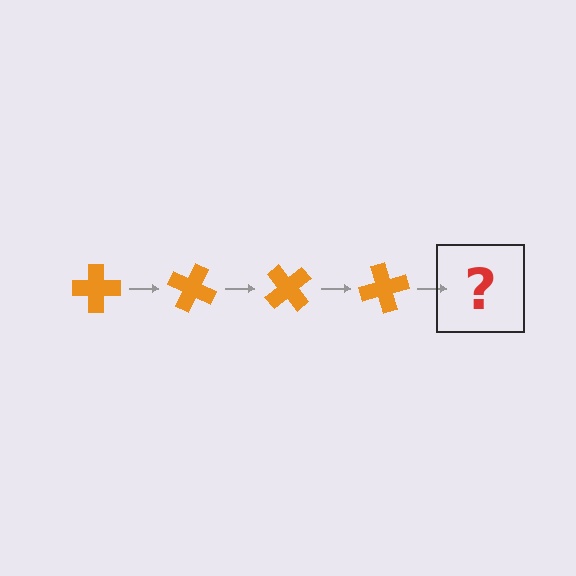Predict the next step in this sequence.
The next step is an orange cross rotated 100 degrees.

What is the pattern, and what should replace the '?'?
The pattern is that the cross rotates 25 degrees each step. The '?' should be an orange cross rotated 100 degrees.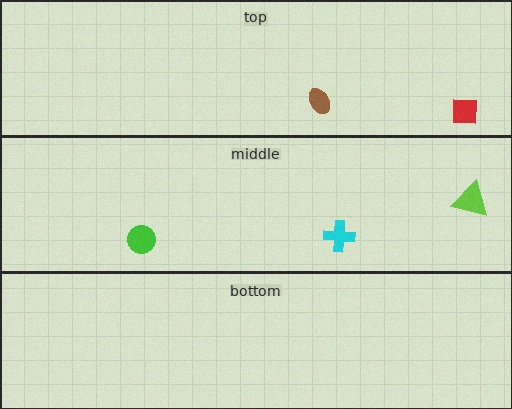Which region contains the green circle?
The middle region.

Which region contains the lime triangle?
The middle region.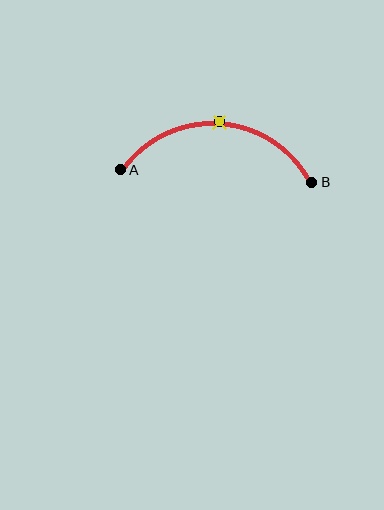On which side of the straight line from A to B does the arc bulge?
The arc bulges above the straight line connecting A and B.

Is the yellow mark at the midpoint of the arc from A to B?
Yes. The yellow mark lies on the arc at equal arc-length from both A and B — it is the arc midpoint.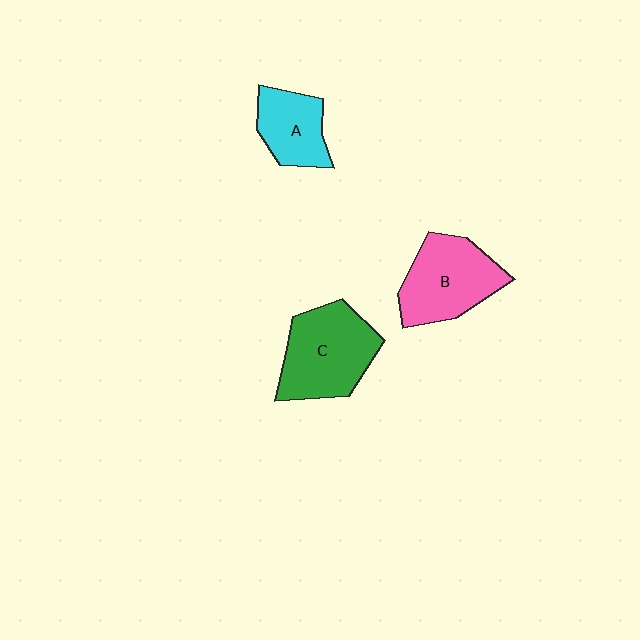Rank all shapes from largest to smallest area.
From largest to smallest: C (green), B (pink), A (cyan).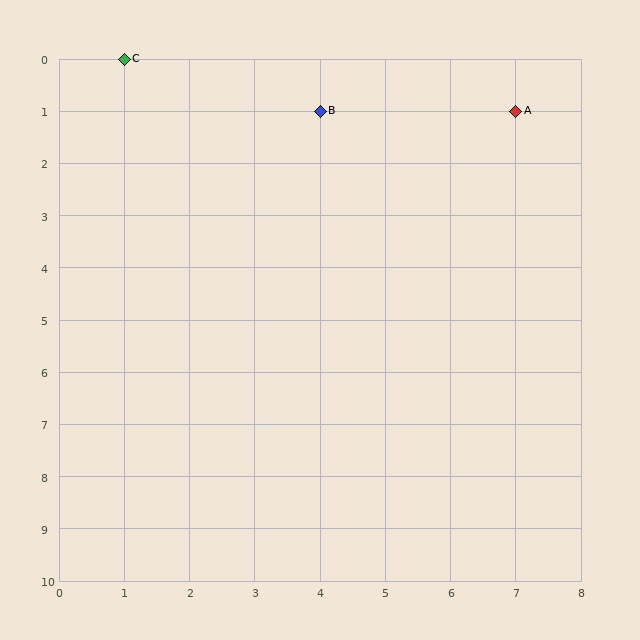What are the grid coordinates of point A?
Point A is at grid coordinates (7, 1).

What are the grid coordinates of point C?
Point C is at grid coordinates (1, 0).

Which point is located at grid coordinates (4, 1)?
Point B is at (4, 1).